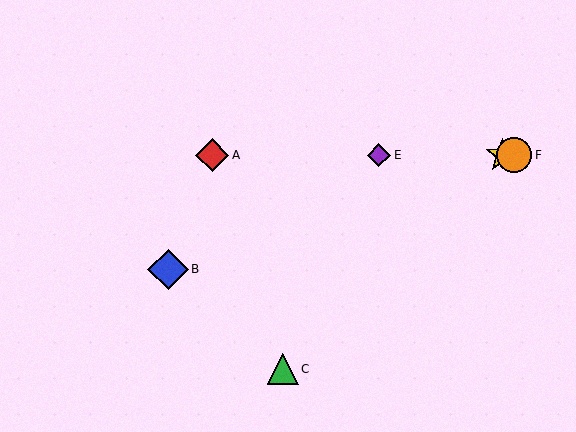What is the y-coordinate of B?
Object B is at y≈269.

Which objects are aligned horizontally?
Objects A, D, E, F are aligned horizontally.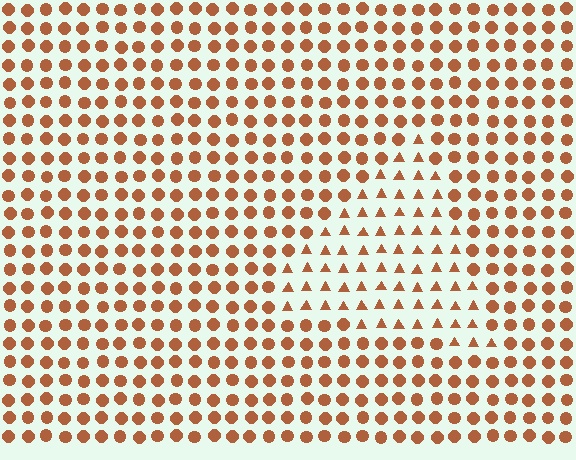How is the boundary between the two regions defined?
The boundary is defined by a change in element shape: triangles inside vs. circles outside. All elements share the same color and spacing.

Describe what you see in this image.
The image is filled with small brown elements arranged in a uniform grid. A triangle-shaped region contains triangles, while the surrounding area contains circles. The boundary is defined purely by the change in element shape.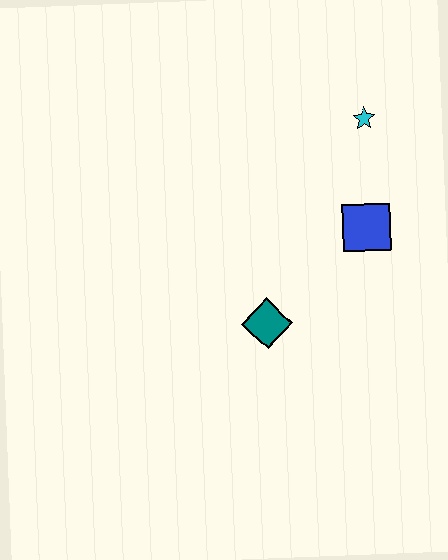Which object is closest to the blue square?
The cyan star is closest to the blue square.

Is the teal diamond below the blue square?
Yes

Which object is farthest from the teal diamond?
The cyan star is farthest from the teal diamond.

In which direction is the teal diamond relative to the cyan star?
The teal diamond is below the cyan star.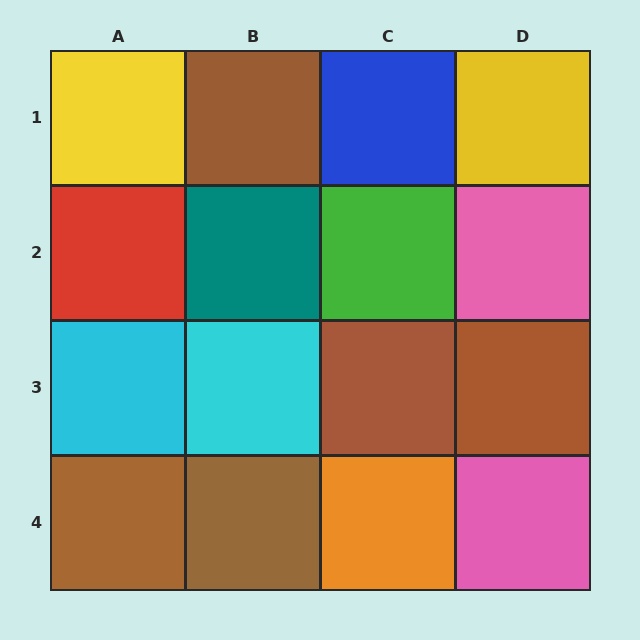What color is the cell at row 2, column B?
Teal.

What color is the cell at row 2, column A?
Red.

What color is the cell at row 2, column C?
Green.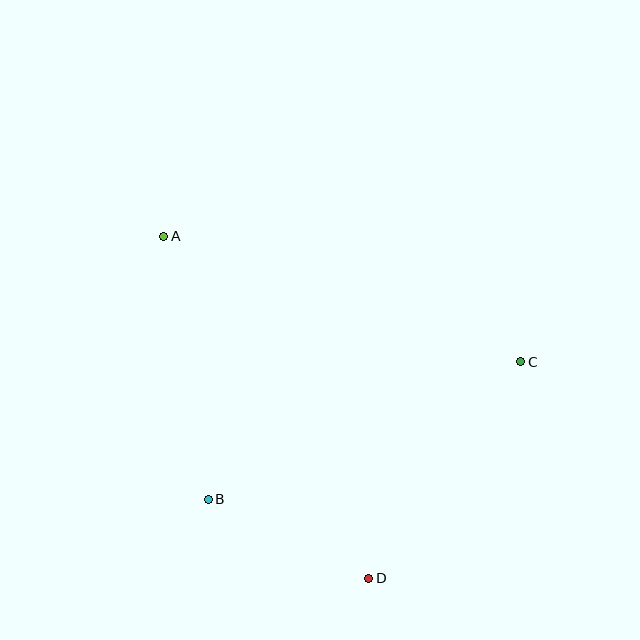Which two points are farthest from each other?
Points A and D are farthest from each other.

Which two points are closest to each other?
Points B and D are closest to each other.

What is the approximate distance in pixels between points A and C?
The distance between A and C is approximately 378 pixels.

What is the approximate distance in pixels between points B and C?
The distance between B and C is approximately 341 pixels.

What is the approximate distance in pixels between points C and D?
The distance between C and D is approximately 265 pixels.